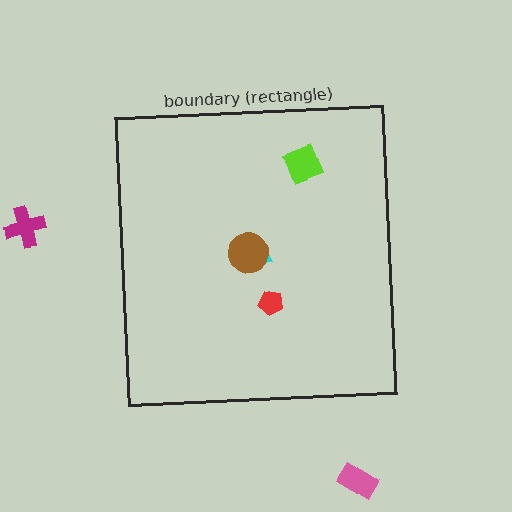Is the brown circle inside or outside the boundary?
Inside.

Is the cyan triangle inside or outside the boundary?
Inside.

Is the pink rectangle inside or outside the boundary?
Outside.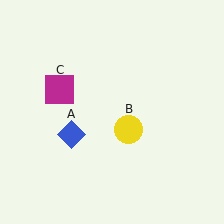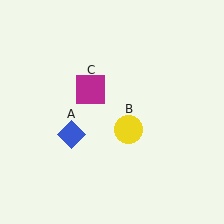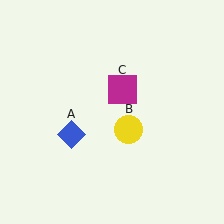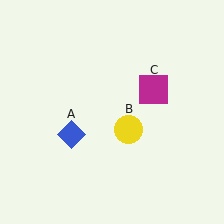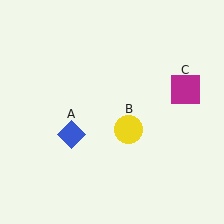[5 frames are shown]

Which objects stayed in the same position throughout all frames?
Blue diamond (object A) and yellow circle (object B) remained stationary.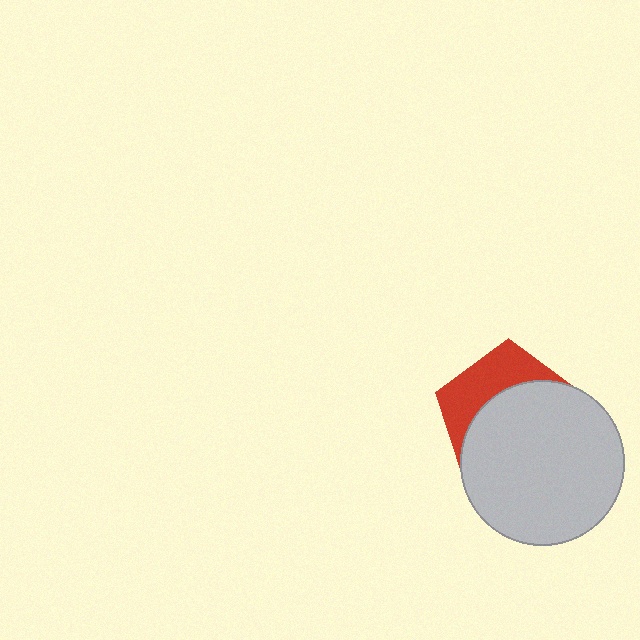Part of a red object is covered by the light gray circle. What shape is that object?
It is a pentagon.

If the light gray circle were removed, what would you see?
You would see the complete red pentagon.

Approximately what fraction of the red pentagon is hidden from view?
Roughly 65% of the red pentagon is hidden behind the light gray circle.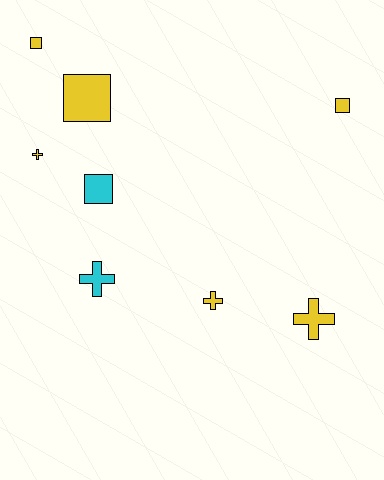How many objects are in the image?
There are 8 objects.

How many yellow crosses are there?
There are 3 yellow crosses.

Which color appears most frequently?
Yellow, with 6 objects.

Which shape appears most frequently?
Cross, with 4 objects.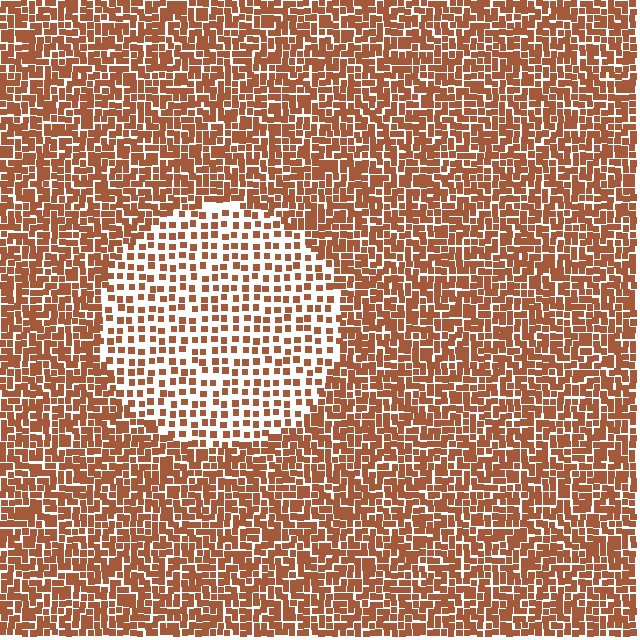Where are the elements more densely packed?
The elements are more densely packed outside the circle boundary.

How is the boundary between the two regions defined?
The boundary is defined by a change in element density (approximately 2.1x ratio). All elements are the same color, size, and shape.